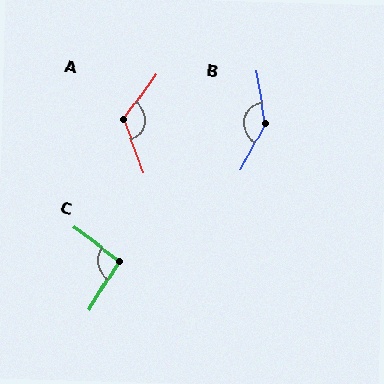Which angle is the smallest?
C, at approximately 96 degrees.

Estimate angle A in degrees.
Approximately 123 degrees.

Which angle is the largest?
B, at approximately 143 degrees.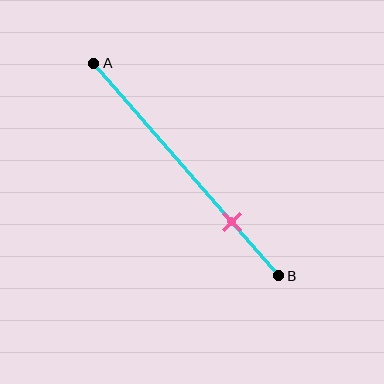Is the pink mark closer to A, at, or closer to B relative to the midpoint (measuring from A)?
The pink mark is closer to point B than the midpoint of segment AB.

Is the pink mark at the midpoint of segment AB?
No, the mark is at about 75% from A, not at the 50% midpoint.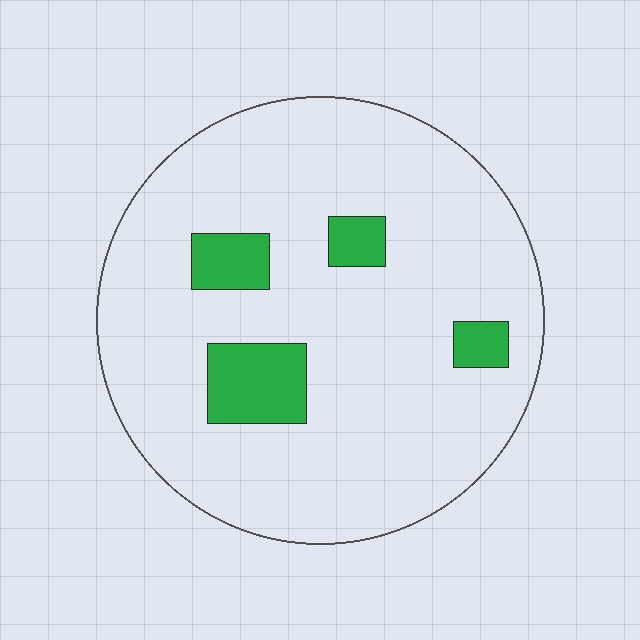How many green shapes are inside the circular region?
4.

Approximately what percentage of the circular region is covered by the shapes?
Approximately 10%.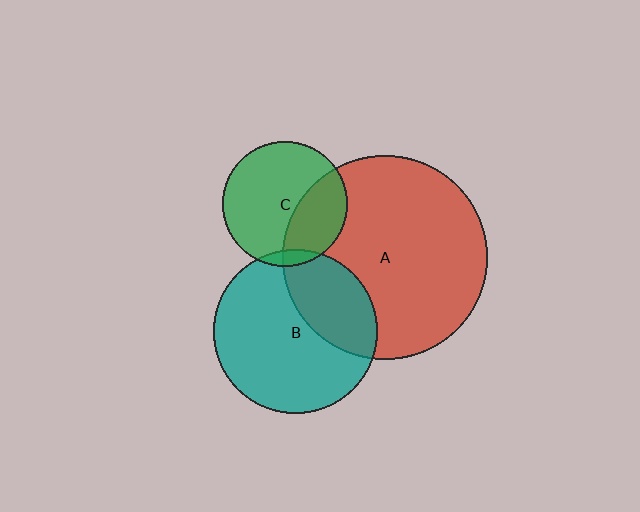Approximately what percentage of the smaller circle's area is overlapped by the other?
Approximately 30%.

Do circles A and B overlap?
Yes.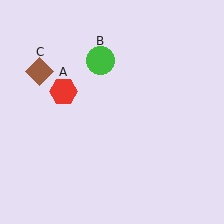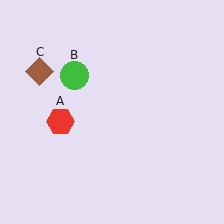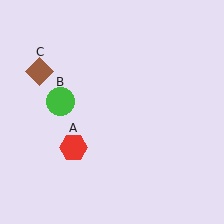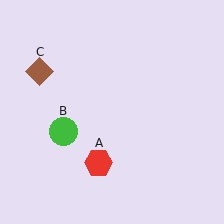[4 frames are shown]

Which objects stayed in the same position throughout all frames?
Brown diamond (object C) remained stationary.